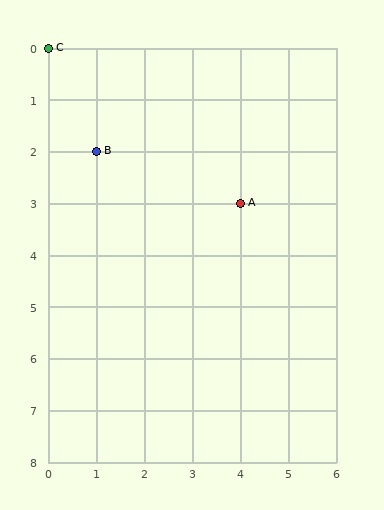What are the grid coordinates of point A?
Point A is at grid coordinates (4, 3).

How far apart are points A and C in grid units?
Points A and C are 4 columns and 3 rows apart (about 5.0 grid units diagonally).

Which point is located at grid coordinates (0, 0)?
Point C is at (0, 0).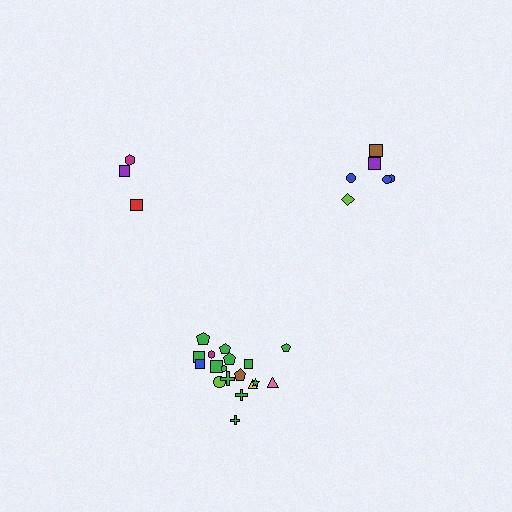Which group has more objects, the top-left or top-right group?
The top-right group.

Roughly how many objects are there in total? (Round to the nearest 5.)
Roughly 25 objects in total.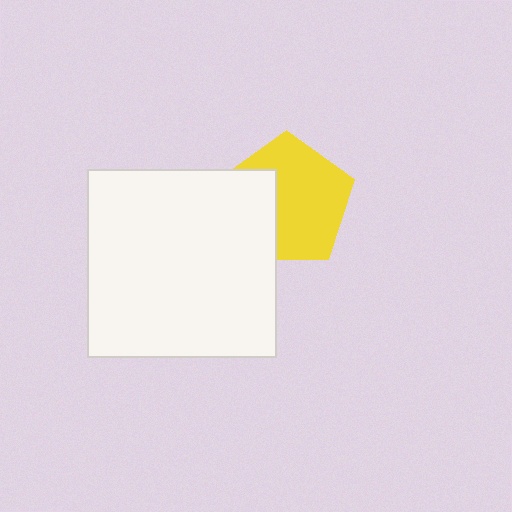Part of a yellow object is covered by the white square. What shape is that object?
It is a pentagon.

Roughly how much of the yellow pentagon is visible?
Most of it is visible (roughly 65%).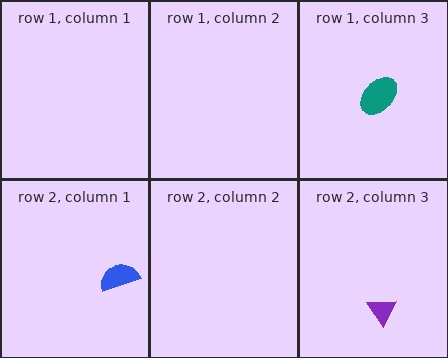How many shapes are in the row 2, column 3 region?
1.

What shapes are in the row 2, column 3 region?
The purple triangle.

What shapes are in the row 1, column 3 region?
The teal ellipse.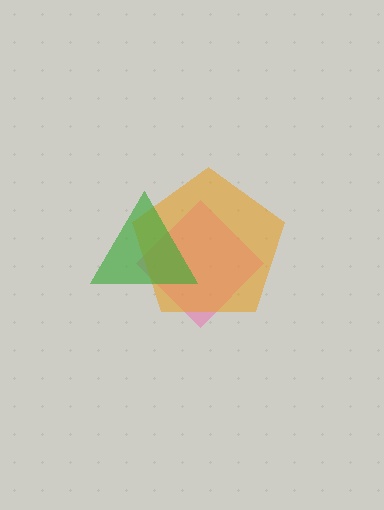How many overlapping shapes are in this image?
There are 3 overlapping shapes in the image.